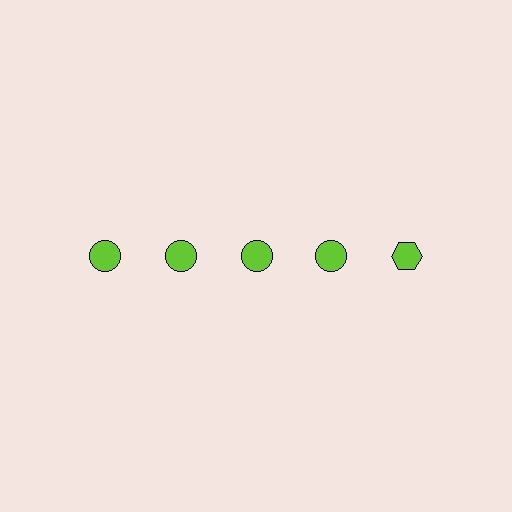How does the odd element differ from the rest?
It has a different shape: hexagon instead of circle.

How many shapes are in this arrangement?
There are 5 shapes arranged in a grid pattern.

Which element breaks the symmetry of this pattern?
The lime hexagon in the top row, rightmost column breaks the symmetry. All other shapes are lime circles.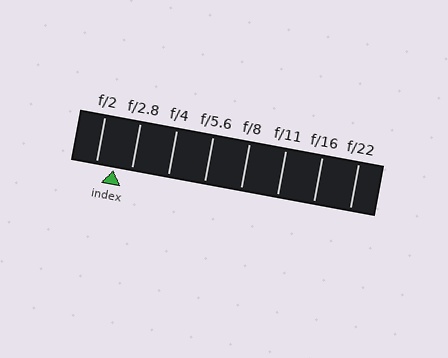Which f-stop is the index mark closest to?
The index mark is closest to f/2.8.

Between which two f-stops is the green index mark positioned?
The index mark is between f/2 and f/2.8.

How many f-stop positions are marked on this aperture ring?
There are 8 f-stop positions marked.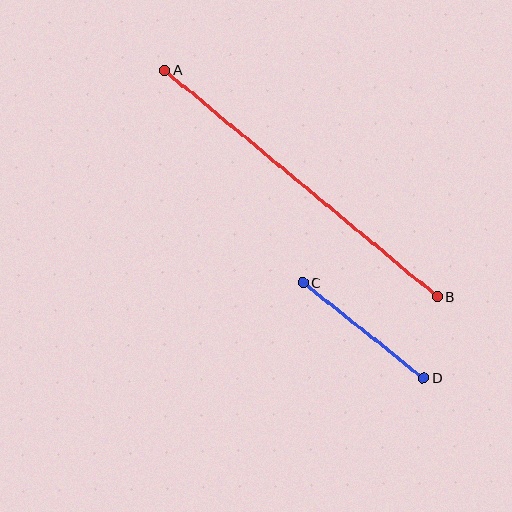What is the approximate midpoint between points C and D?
The midpoint is at approximately (363, 330) pixels.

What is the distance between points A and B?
The distance is approximately 354 pixels.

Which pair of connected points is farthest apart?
Points A and B are farthest apart.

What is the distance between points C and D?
The distance is approximately 154 pixels.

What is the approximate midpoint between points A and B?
The midpoint is at approximately (301, 184) pixels.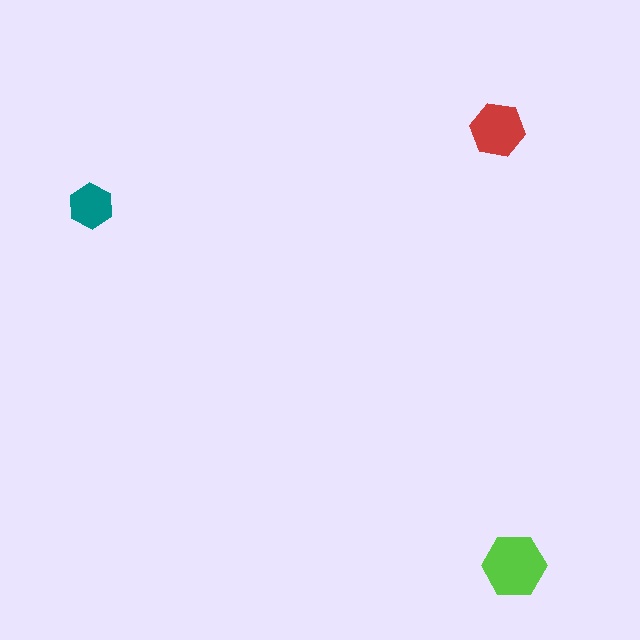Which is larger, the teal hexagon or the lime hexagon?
The lime one.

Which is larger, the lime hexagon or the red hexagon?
The lime one.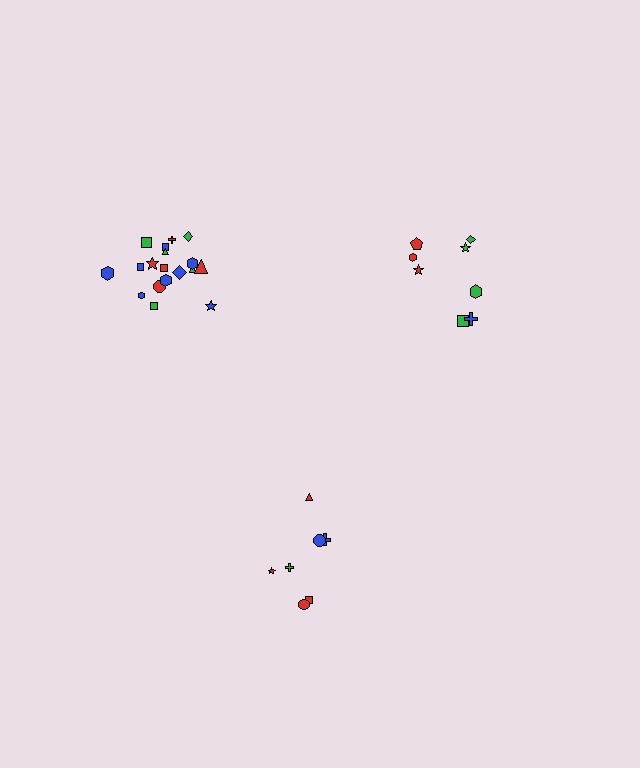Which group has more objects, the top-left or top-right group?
The top-left group.